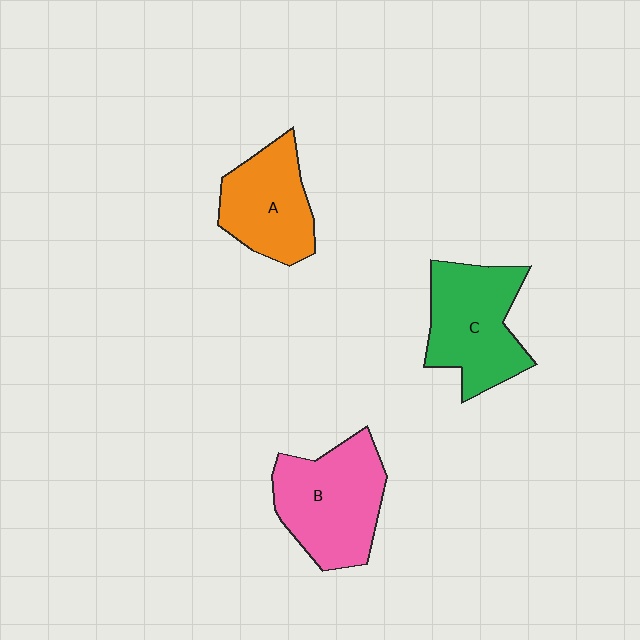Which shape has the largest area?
Shape B (pink).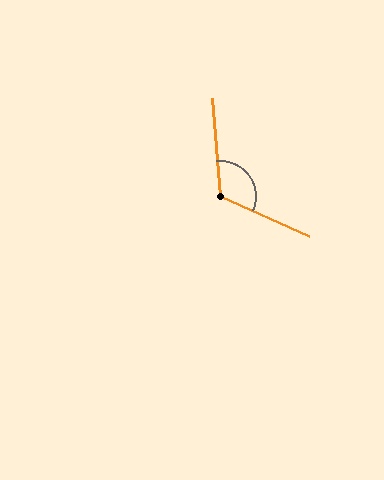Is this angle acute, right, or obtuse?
It is obtuse.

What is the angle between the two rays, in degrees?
Approximately 118 degrees.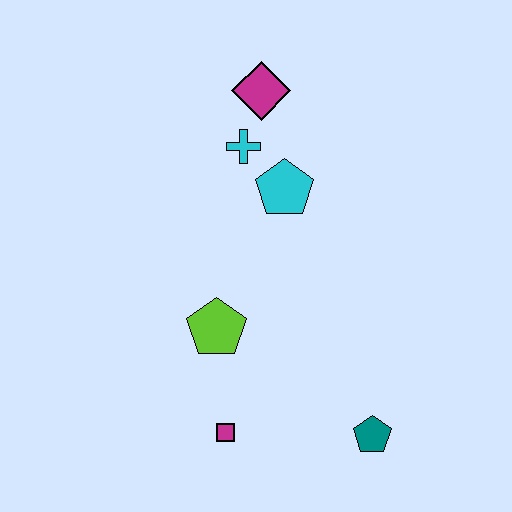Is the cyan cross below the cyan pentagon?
No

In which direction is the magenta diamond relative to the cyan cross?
The magenta diamond is above the cyan cross.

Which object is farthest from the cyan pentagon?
The teal pentagon is farthest from the cyan pentagon.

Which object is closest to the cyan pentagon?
The cyan cross is closest to the cyan pentagon.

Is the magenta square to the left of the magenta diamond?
Yes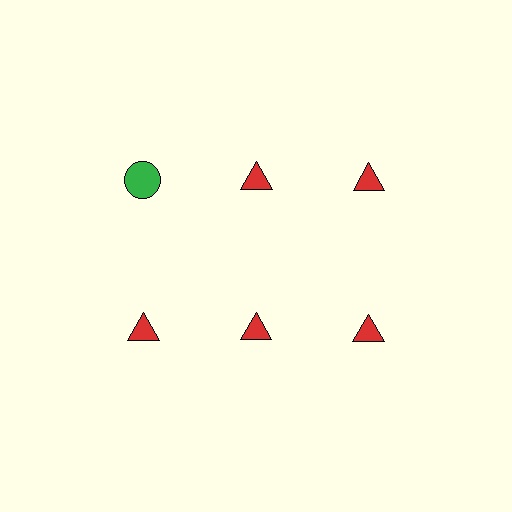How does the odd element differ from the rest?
It differs in both color (green instead of red) and shape (circle instead of triangle).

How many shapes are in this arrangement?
There are 6 shapes arranged in a grid pattern.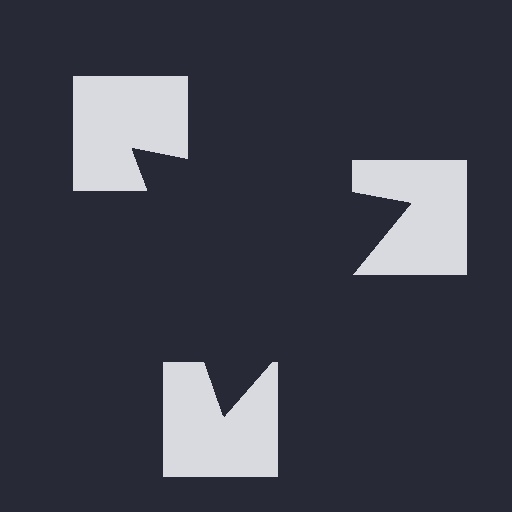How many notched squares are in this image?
There are 3 — one at each vertex of the illusory triangle.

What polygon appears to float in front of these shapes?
An illusory triangle — its edges are inferred from the aligned wedge cuts in the notched squares, not physically drawn.